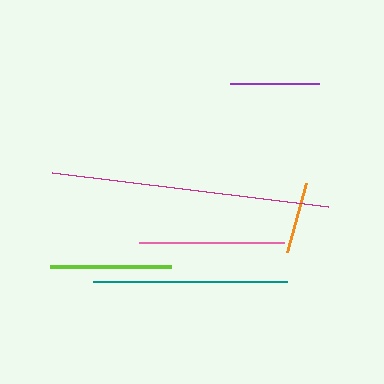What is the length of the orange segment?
The orange segment is approximately 72 pixels long.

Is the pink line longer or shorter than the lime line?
The pink line is longer than the lime line.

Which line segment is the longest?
The magenta line is the longest at approximately 278 pixels.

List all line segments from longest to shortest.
From longest to shortest: magenta, teal, pink, lime, purple, orange.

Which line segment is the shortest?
The orange line is the shortest at approximately 72 pixels.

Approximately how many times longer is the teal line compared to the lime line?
The teal line is approximately 1.6 times the length of the lime line.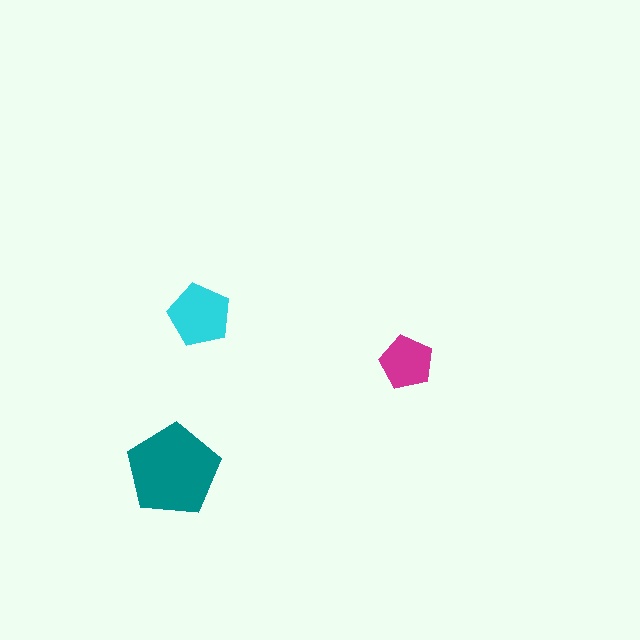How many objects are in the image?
There are 3 objects in the image.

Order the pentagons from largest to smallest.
the teal one, the cyan one, the magenta one.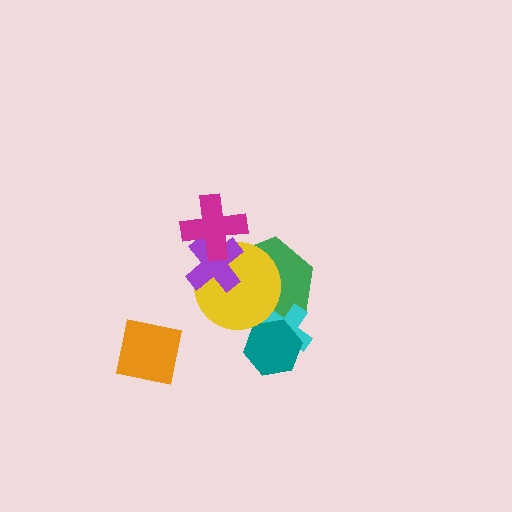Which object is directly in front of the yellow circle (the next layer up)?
The purple cross is directly in front of the yellow circle.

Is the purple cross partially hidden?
Yes, it is partially covered by another shape.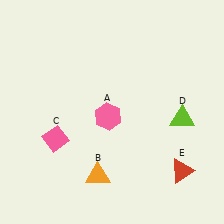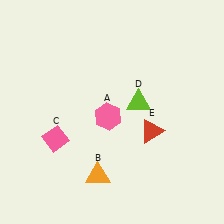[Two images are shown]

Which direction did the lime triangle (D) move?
The lime triangle (D) moved left.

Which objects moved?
The objects that moved are: the lime triangle (D), the red triangle (E).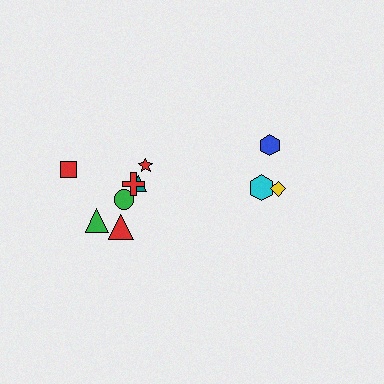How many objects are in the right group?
There are 3 objects.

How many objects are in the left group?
There are 7 objects.